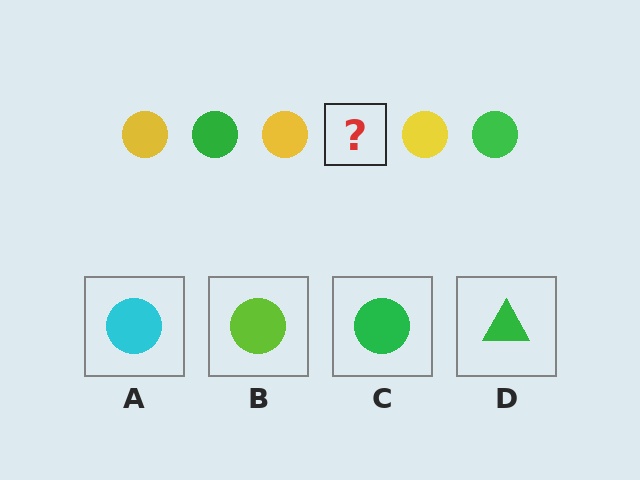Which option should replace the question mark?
Option C.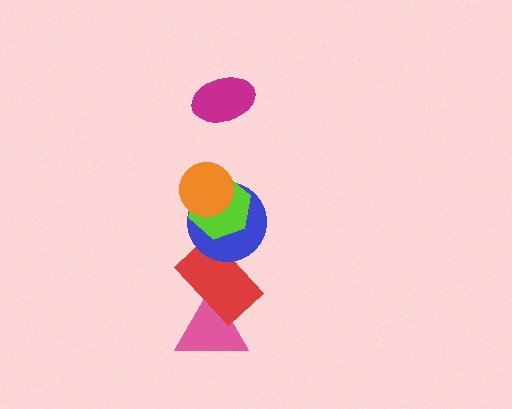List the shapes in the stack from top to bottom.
From top to bottom: the magenta ellipse, the orange circle, the lime hexagon, the blue circle, the red rectangle, the pink triangle.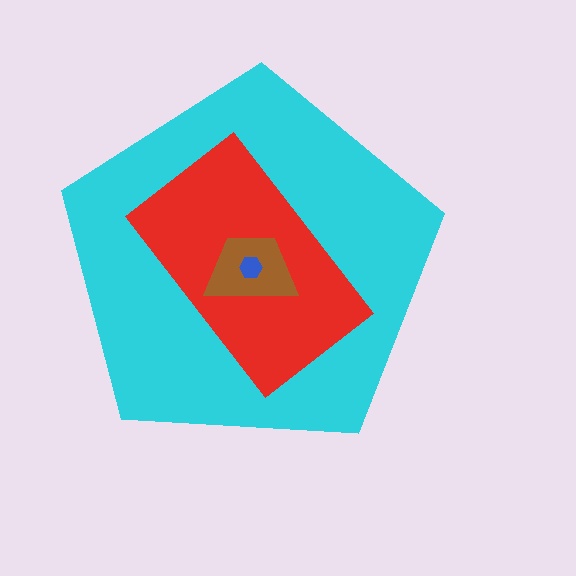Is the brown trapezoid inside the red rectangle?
Yes.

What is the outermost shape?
The cyan pentagon.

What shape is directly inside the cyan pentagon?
The red rectangle.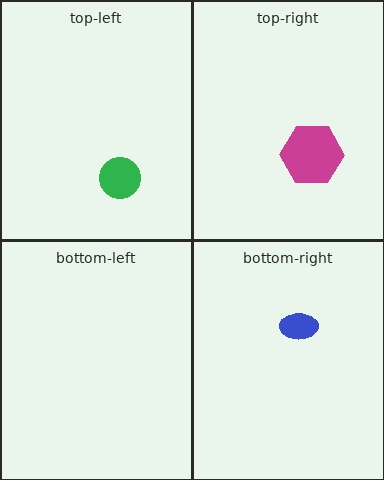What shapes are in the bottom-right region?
The blue ellipse.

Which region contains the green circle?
The top-left region.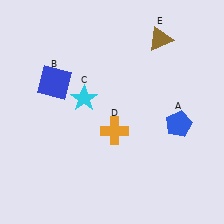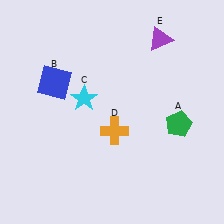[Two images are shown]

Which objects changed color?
A changed from blue to green. E changed from brown to purple.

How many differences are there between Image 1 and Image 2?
There are 2 differences between the two images.